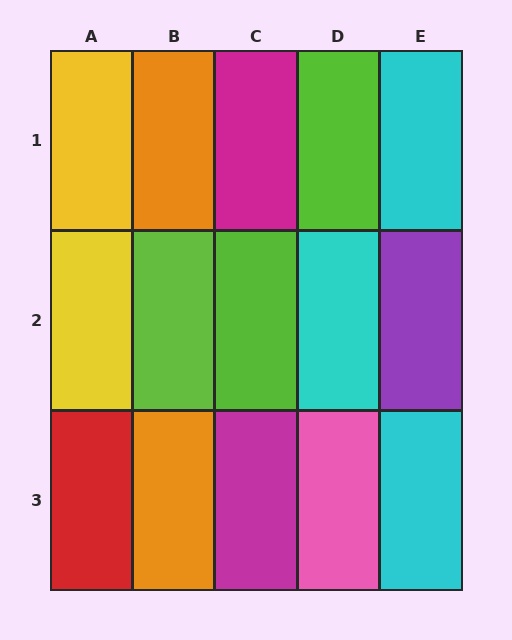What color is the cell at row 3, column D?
Pink.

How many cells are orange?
2 cells are orange.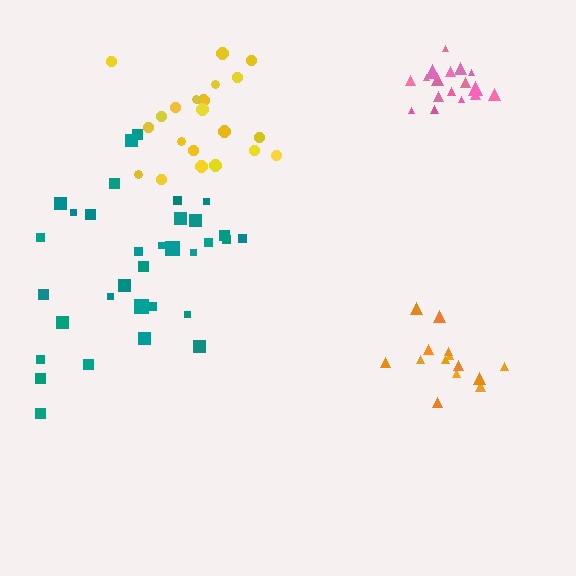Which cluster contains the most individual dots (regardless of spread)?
Teal (33).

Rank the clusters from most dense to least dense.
pink, orange, yellow, teal.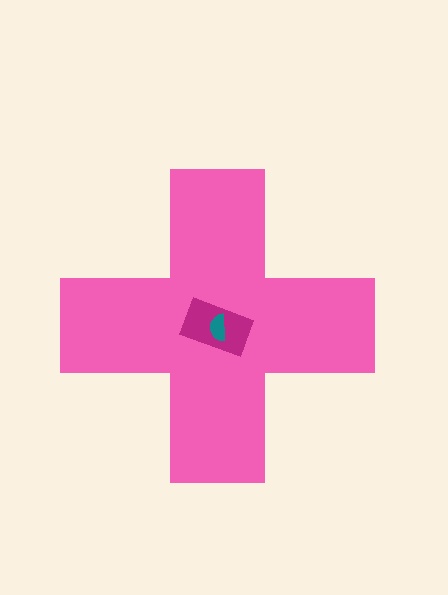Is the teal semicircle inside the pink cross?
Yes.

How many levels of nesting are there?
3.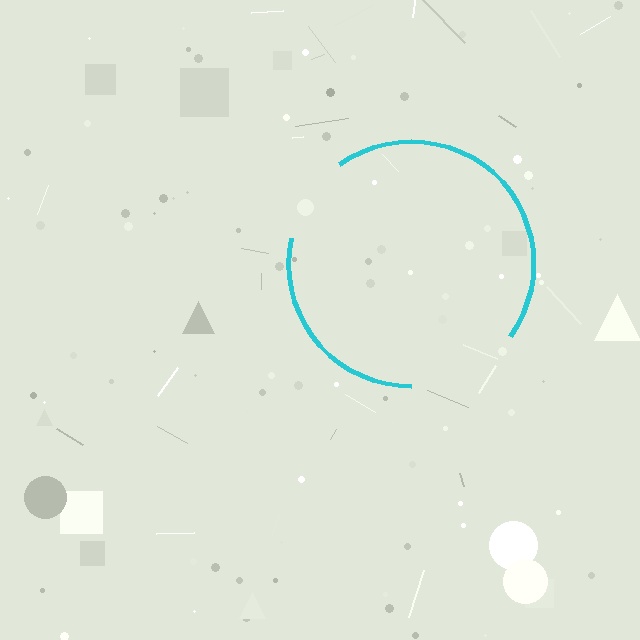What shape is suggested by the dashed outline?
The dashed outline suggests a circle.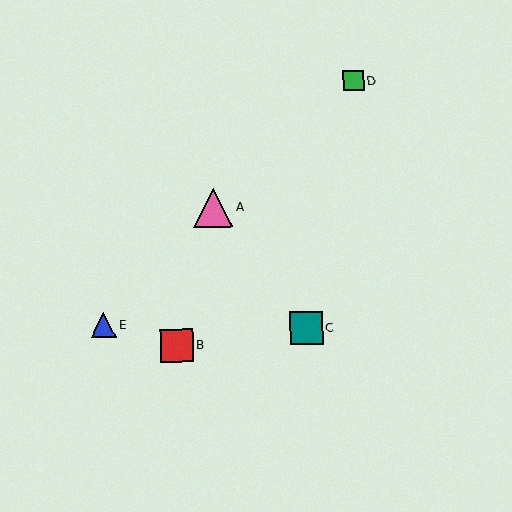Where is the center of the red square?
The center of the red square is at (177, 346).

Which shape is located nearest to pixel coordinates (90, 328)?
The blue triangle (labeled E) at (104, 325) is nearest to that location.